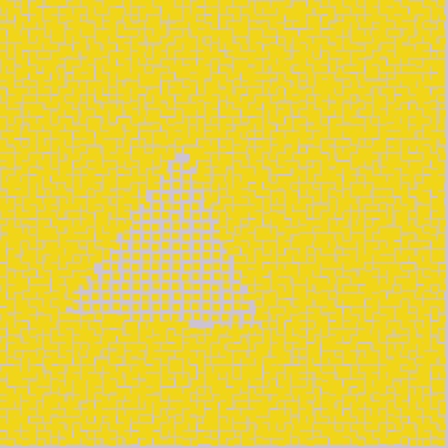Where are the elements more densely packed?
The elements are more densely packed outside the triangle boundary.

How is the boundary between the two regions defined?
The boundary is defined by a change in element density (approximately 1.9x ratio). All elements are the same color, size, and shape.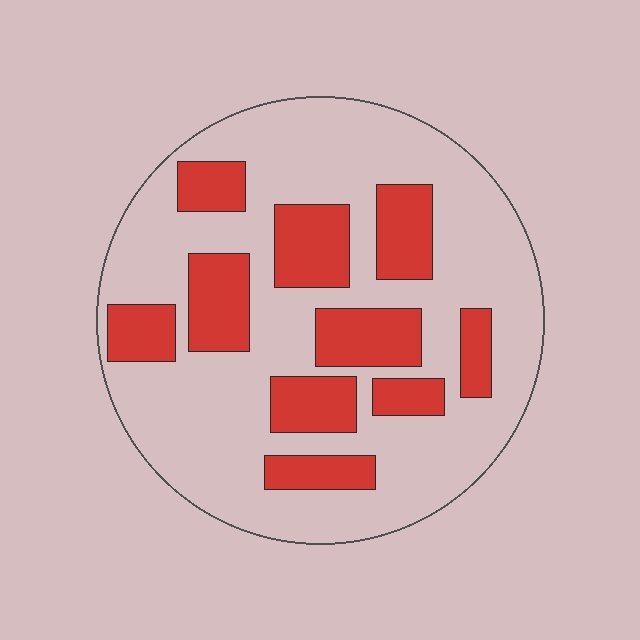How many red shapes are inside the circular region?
10.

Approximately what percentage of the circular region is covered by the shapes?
Approximately 30%.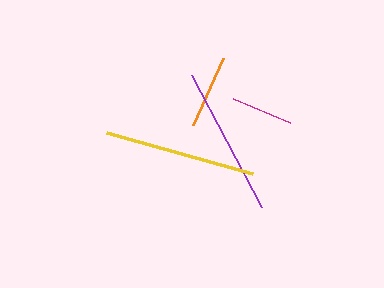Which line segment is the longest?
The yellow line is the longest at approximately 152 pixels.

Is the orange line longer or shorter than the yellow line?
The yellow line is longer than the orange line.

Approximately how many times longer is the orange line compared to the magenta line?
The orange line is approximately 1.2 times the length of the magenta line.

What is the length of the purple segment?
The purple segment is approximately 150 pixels long.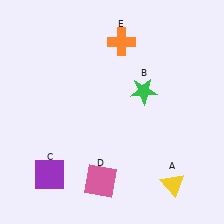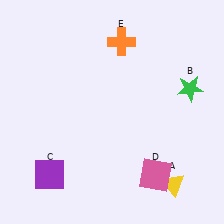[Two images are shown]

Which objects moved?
The objects that moved are: the green star (B), the pink square (D).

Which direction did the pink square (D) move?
The pink square (D) moved right.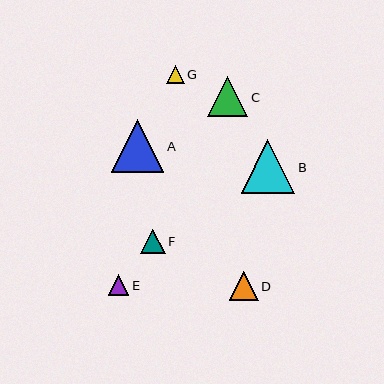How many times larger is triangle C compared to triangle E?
Triangle C is approximately 1.9 times the size of triangle E.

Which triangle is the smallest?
Triangle G is the smallest with a size of approximately 18 pixels.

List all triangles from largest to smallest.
From largest to smallest: B, A, C, D, F, E, G.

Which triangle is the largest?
Triangle B is the largest with a size of approximately 53 pixels.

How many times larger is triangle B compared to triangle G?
Triangle B is approximately 3.0 times the size of triangle G.